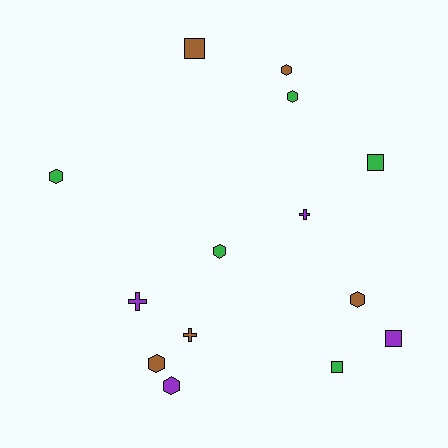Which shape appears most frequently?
Hexagon, with 7 objects.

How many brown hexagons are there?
There are 3 brown hexagons.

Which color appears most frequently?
Green, with 5 objects.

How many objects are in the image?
There are 14 objects.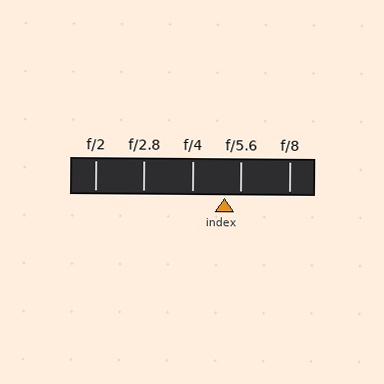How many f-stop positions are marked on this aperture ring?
There are 5 f-stop positions marked.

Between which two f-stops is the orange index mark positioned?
The index mark is between f/4 and f/5.6.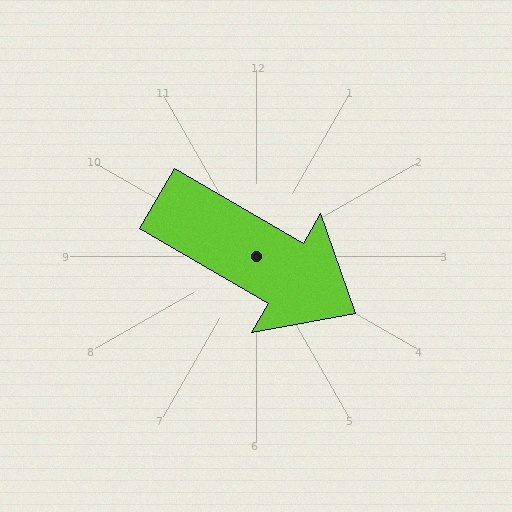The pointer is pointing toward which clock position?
Roughly 4 o'clock.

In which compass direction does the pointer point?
Southeast.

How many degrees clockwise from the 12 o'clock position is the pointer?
Approximately 120 degrees.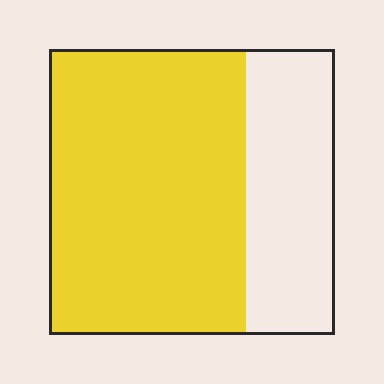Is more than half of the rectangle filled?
Yes.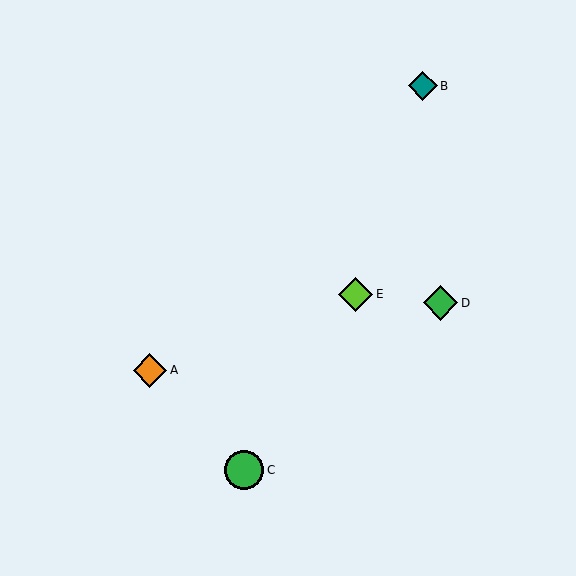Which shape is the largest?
The green circle (labeled C) is the largest.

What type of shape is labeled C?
Shape C is a green circle.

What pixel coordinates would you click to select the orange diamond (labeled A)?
Click at (150, 370) to select the orange diamond A.